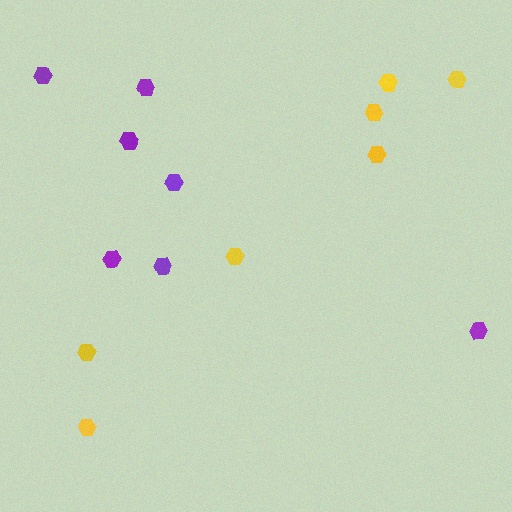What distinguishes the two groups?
There are 2 groups: one group of yellow hexagons (7) and one group of purple hexagons (7).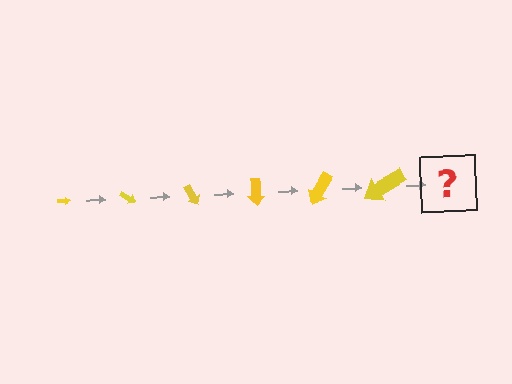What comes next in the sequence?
The next element should be an arrow, larger than the previous one and rotated 180 degrees from the start.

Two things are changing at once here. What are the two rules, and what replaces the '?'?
The two rules are that the arrow grows larger each step and it rotates 30 degrees each step. The '?' should be an arrow, larger than the previous one and rotated 180 degrees from the start.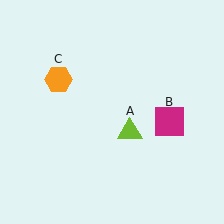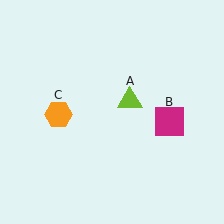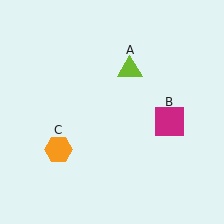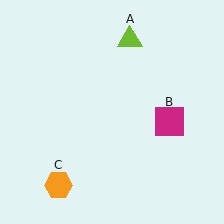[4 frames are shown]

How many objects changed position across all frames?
2 objects changed position: lime triangle (object A), orange hexagon (object C).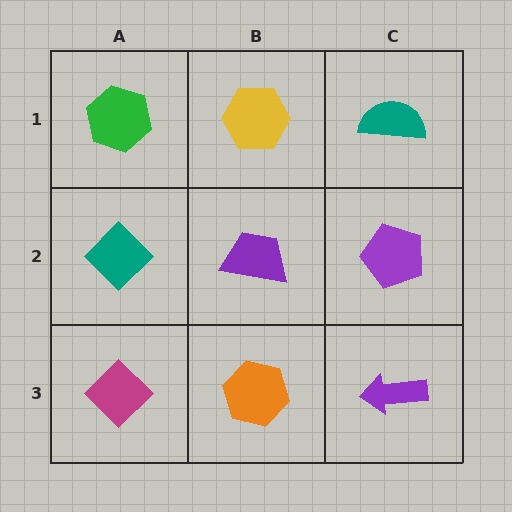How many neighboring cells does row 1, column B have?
3.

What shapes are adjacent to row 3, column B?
A purple trapezoid (row 2, column B), a magenta diamond (row 3, column A), a purple arrow (row 3, column C).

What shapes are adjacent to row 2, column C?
A teal semicircle (row 1, column C), a purple arrow (row 3, column C), a purple trapezoid (row 2, column B).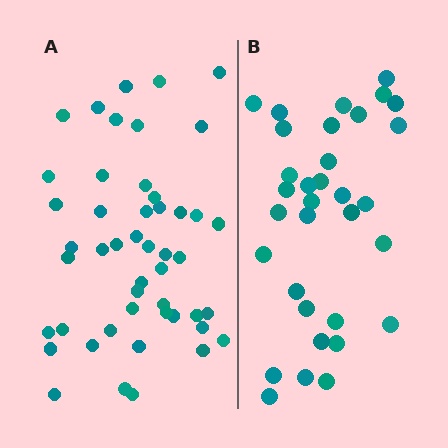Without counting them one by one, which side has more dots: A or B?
Region A (the left region) has more dots.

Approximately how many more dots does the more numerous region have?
Region A has approximately 15 more dots than region B.